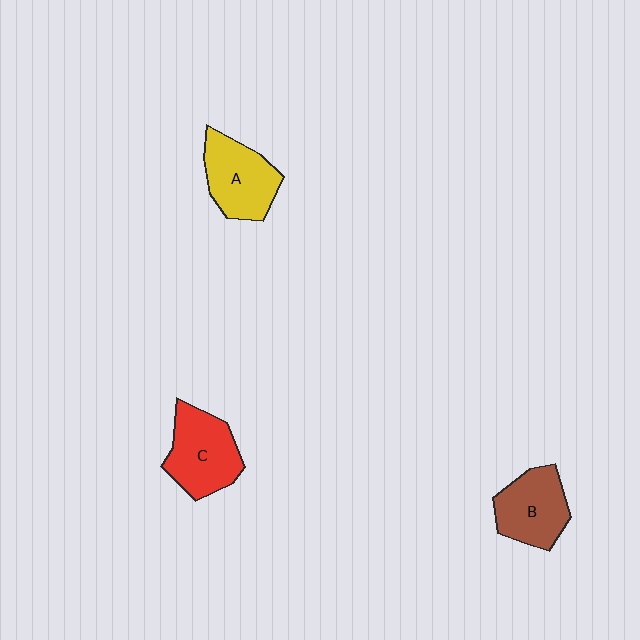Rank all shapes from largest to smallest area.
From largest to smallest: C (red), A (yellow), B (brown).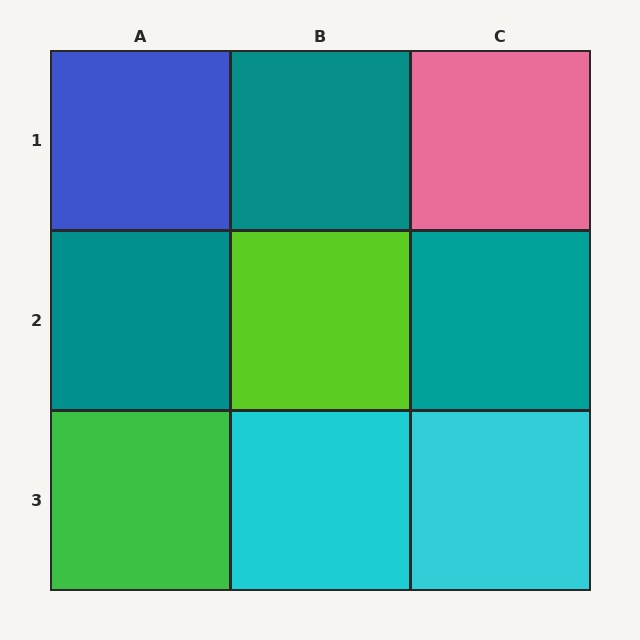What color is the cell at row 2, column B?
Lime.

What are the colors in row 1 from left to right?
Blue, teal, pink.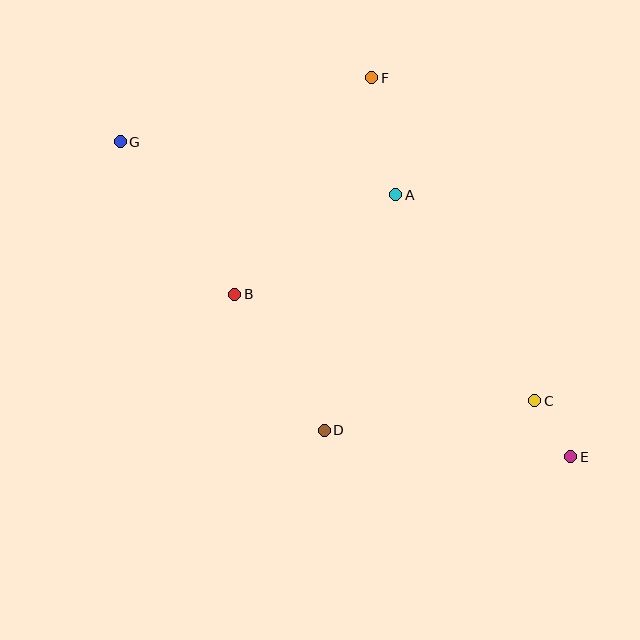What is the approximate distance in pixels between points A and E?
The distance between A and E is approximately 315 pixels.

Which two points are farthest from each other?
Points E and G are farthest from each other.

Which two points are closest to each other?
Points C and E are closest to each other.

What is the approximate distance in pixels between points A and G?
The distance between A and G is approximately 281 pixels.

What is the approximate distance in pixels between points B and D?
The distance between B and D is approximately 163 pixels.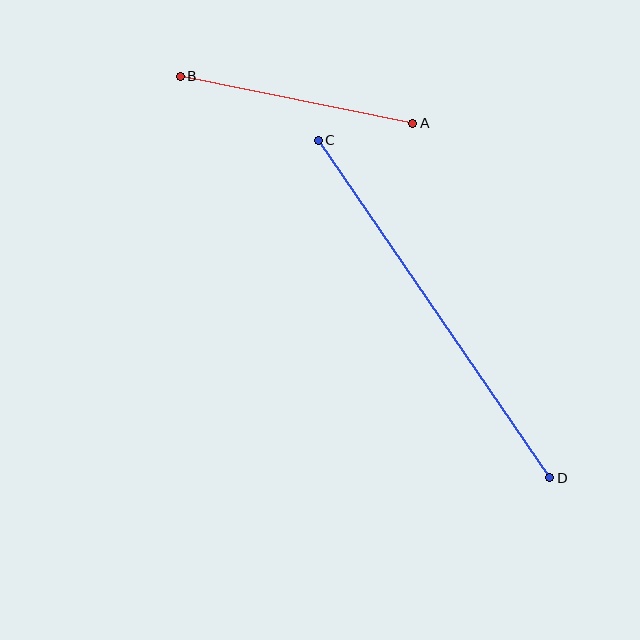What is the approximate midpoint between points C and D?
The midpoint is at approximately (434, 309) pixels.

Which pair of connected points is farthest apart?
Points C and D are farthest apart.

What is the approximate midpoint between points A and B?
The midpoint is at approximately (297, 100) pixels.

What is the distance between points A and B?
The distance is approximately 238 pixels.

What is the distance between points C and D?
The distance is approximately 409 pixels.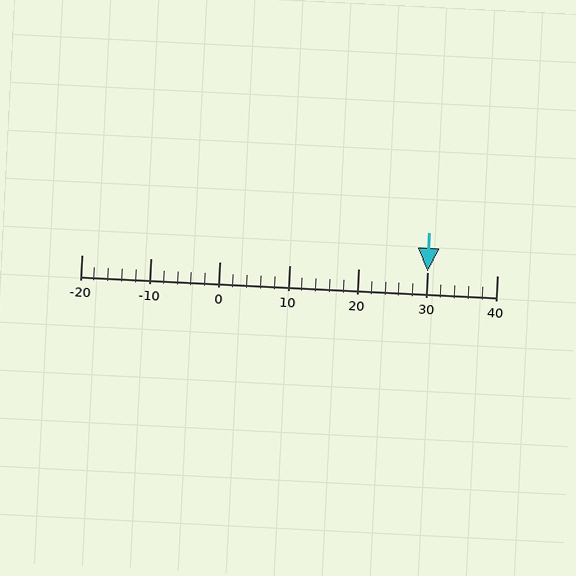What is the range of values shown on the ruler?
The ruler shows values from -20 to 40.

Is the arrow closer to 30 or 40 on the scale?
The arrow is closer to 30.